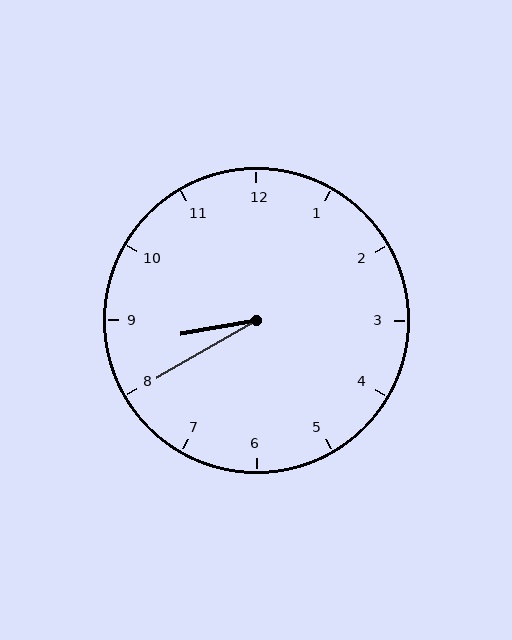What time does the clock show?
8:40.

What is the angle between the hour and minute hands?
Approximately 20 degrees.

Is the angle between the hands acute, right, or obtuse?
It is acute.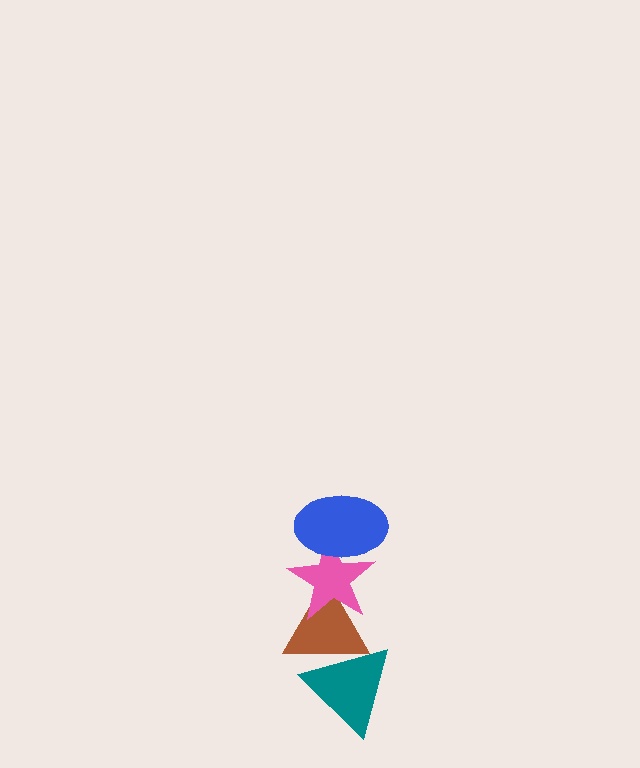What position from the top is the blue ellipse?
The blue ellipse is 1st from the top.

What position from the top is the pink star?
The pink star is 2nd from the top.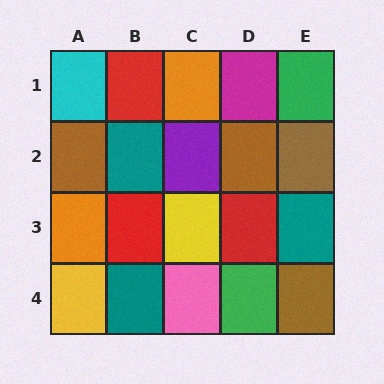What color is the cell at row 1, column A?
Cyan.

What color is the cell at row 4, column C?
Pink.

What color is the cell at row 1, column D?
Magenta.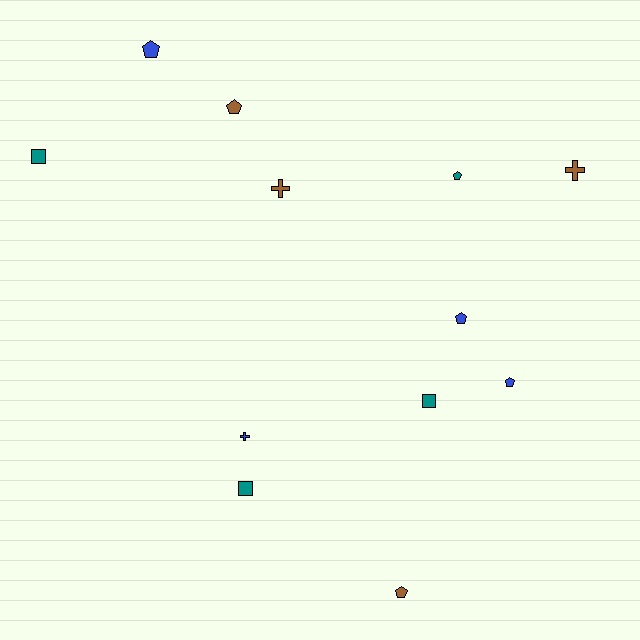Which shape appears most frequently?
Pentagon, with 6 objects.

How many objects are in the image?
There are 12 objects.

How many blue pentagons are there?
There are 3 blue pentagons.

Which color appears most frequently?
Blue, with 4 objects.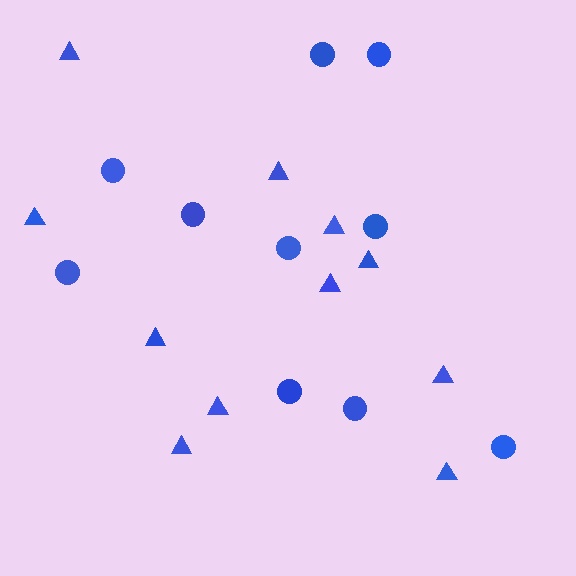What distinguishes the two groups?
There are 2 groups: one group of circles (10) and one group of triangles (11).